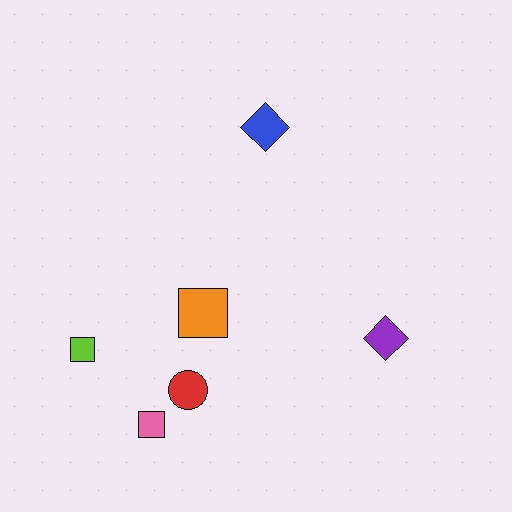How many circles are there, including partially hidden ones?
There is 1 circle.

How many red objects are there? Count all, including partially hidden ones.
There is 1 red object.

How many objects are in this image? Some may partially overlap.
There are 6 objects.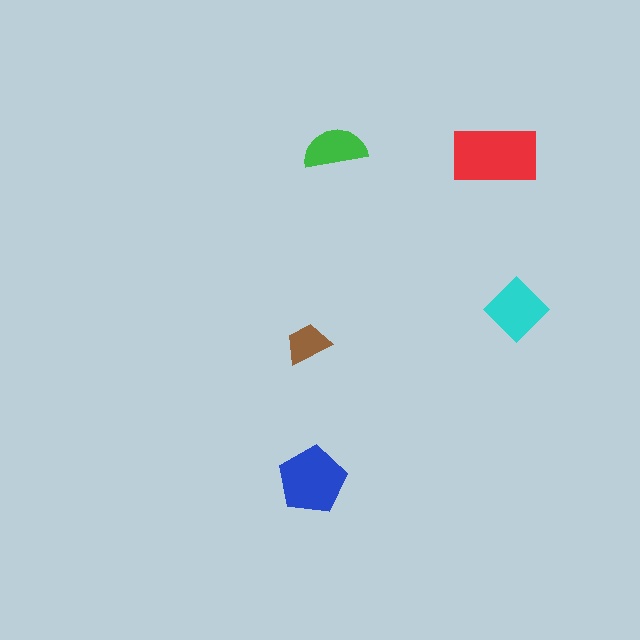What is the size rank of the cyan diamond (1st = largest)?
3rd.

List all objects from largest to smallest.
The red rectangle, the blue pentagon, the cyan diamond, the green semicircle, the brown trapezoid.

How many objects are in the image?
There are 5 objects in the image.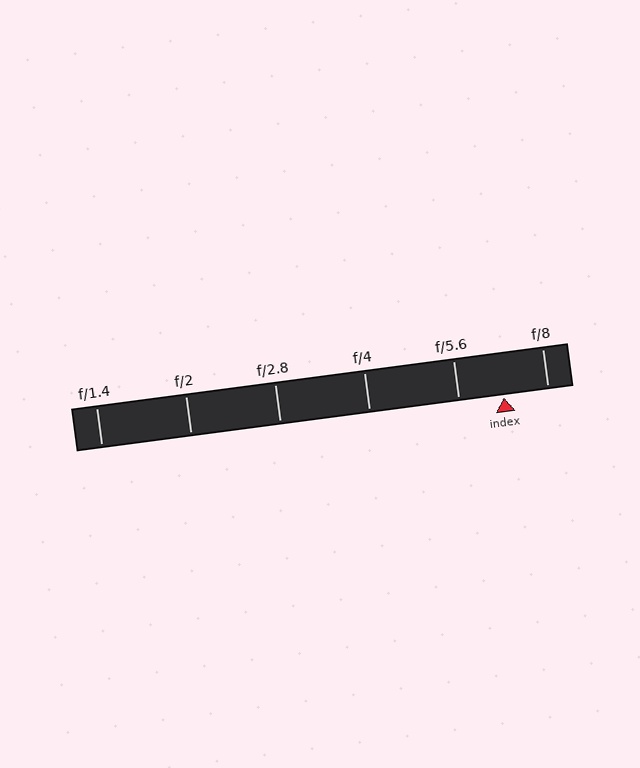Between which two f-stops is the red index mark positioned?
The index mark is between f/5.6 and f/8.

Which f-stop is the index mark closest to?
The index mark is closest to f/8.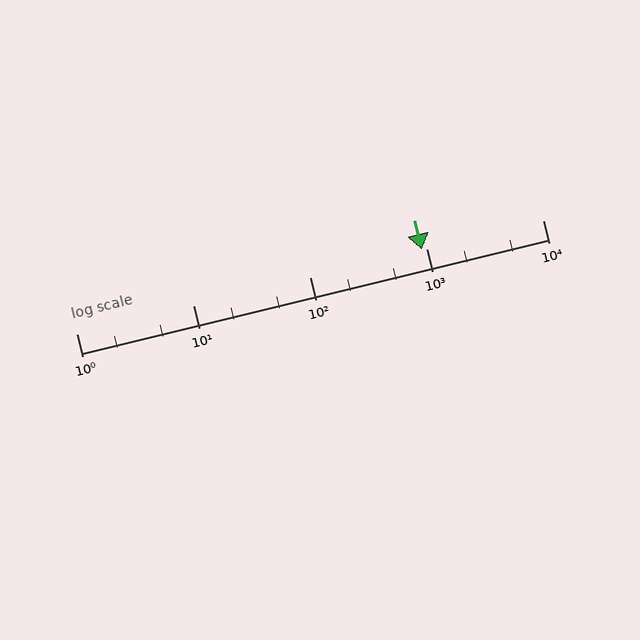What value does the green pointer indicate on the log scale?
The pointer indicates approximately 910.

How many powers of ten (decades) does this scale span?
The scale spans 4 decades, from 1 to 10000.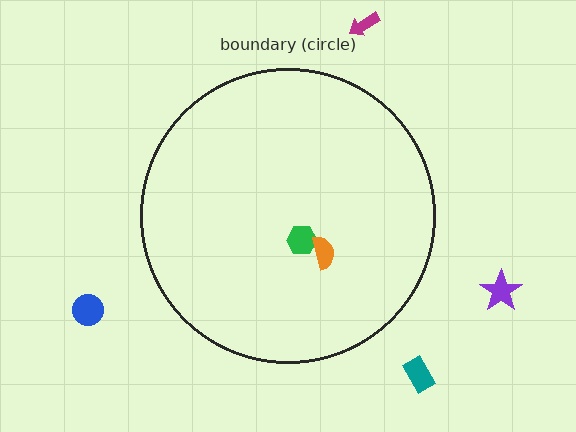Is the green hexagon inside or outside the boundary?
Inside.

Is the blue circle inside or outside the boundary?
Outside.